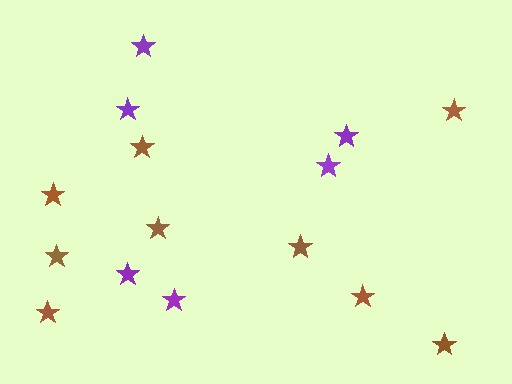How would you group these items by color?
There are 2 groups: one group of brown stars (9) and one group of purple stars (6).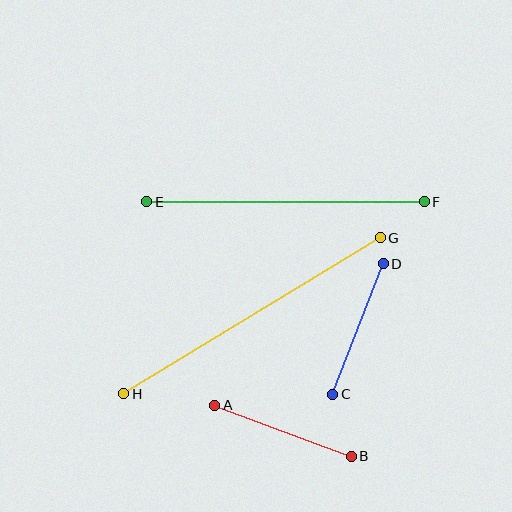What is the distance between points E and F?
The distance is approximately 278 pixels.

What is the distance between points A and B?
The distance is approximately 146 pixels.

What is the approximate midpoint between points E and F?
The midpoint is at approximately (286, 202) pixels.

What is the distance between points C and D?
The distance is approximately 140 pixels.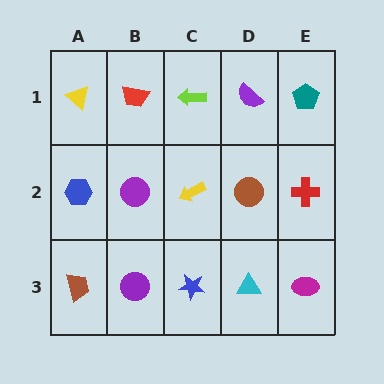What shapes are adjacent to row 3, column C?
A yellow arrow (row 2, column C), a purple circle (row 3, column B), a cyan triangle (row 3, column D).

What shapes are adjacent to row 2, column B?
A red trapezoid (row 1, column B), a purple circle (row 3, column B), a blue hexagon (row 2, column A), a yellow arrow (row 2, column C).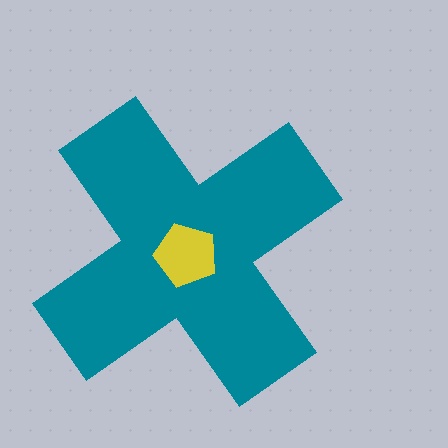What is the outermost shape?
The teal cross.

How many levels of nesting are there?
2.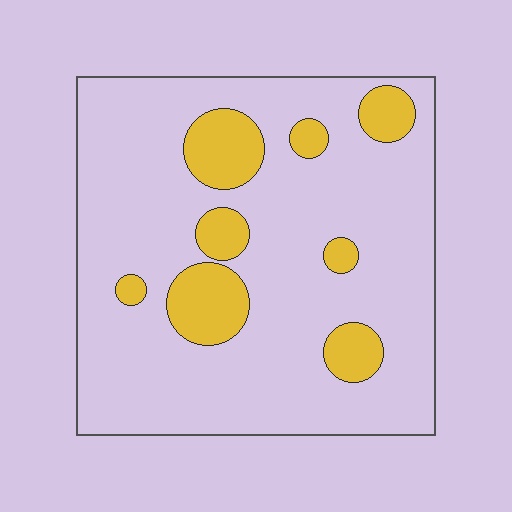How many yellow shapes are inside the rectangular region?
8.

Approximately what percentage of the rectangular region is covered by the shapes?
Approximately 15%.